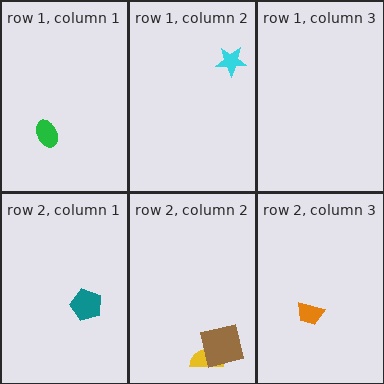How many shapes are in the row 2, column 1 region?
1.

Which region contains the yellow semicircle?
The row 2, column 2 region.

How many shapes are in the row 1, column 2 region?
1.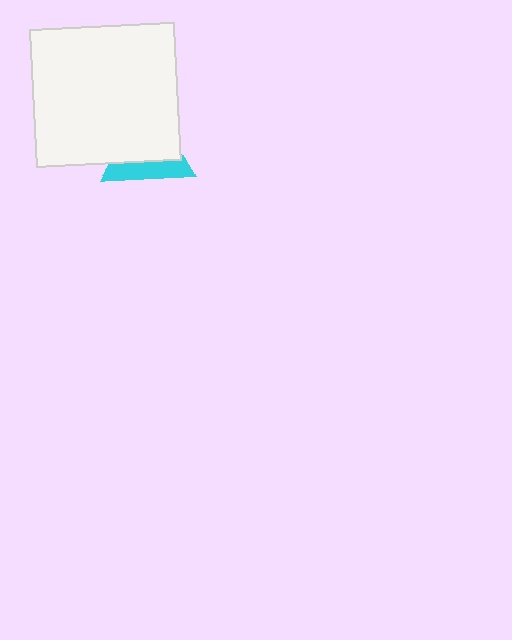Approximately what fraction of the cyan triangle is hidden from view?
Roughly 65% of the cyan triangle is hidden behind the white rectangle.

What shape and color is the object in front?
The object in front is a white rectangle.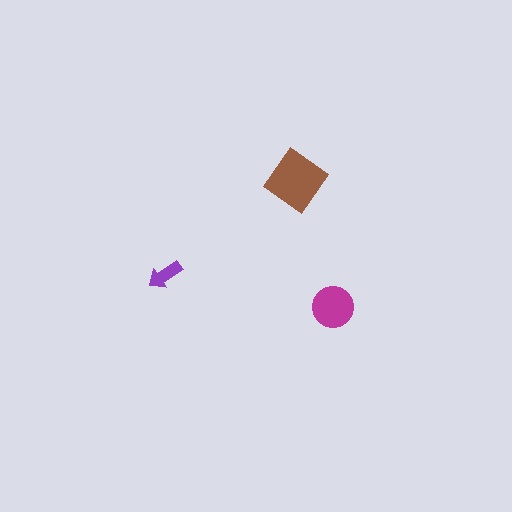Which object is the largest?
The brown diamond.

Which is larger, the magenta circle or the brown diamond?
The brown diamond.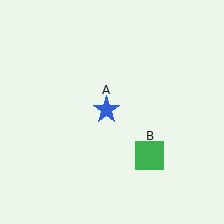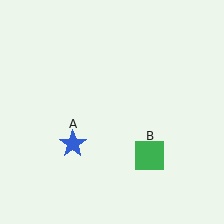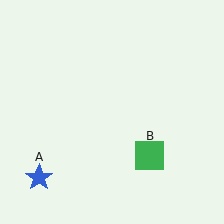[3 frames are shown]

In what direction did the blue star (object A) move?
The blue star (object A) moved down and to the left.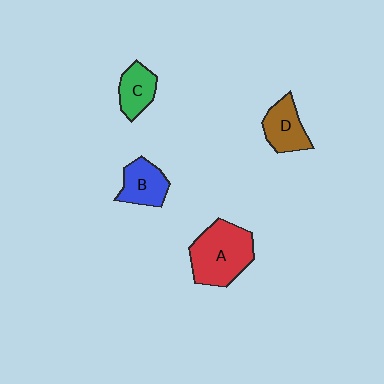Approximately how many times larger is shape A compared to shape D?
Approximately 1.8 times.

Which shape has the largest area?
Shape A (red).